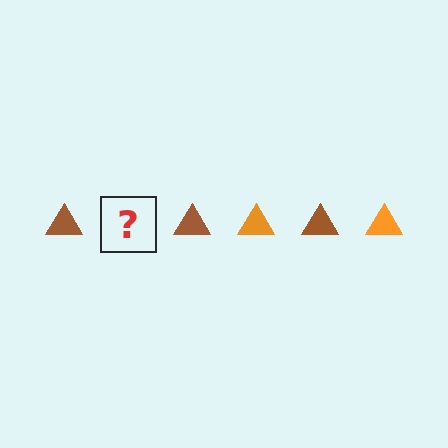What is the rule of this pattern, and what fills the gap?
The rule is that the pattern cycles through brown, orange triangles. The gap should be filled with an orange triangle.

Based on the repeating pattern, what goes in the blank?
The blank should be an orange triangle.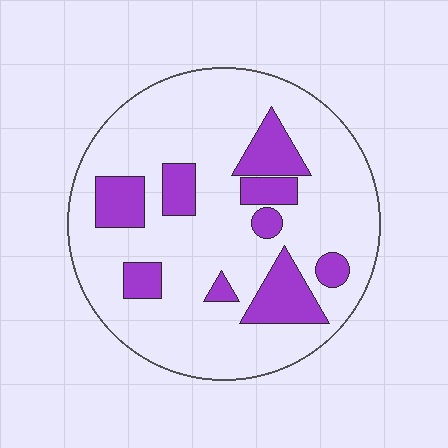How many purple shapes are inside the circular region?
9.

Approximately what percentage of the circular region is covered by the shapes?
Approximately 20%.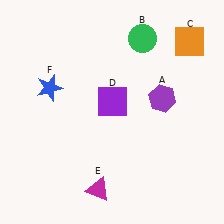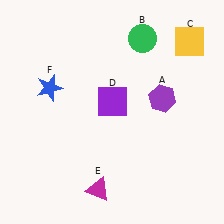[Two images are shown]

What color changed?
The square (C) changed from orange in Image 1 to yellow in Image 2.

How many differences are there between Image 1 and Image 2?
There is 1 difference between the two images.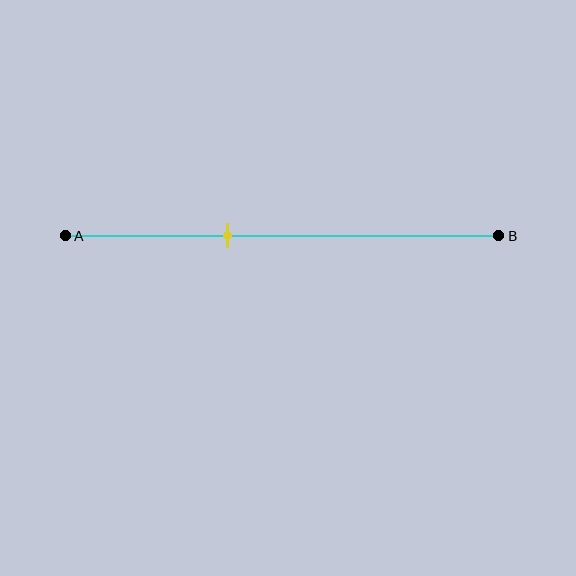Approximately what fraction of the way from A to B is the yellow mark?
The yellow mark is approximately 35% of the way from A to B.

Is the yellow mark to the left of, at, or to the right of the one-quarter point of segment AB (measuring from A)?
The yellow mark is to the right of the one-quarter point of segment AB.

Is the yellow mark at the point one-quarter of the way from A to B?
No, the mark is at about 35% from A, not at the 25% one-quarter point.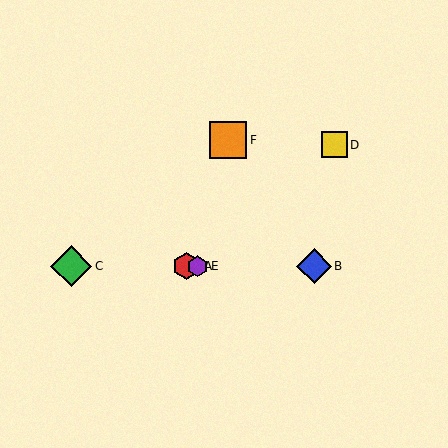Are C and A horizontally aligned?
Yes, both are at y≈266.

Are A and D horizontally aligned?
No, A is at y≈266 and D is at y≈145.